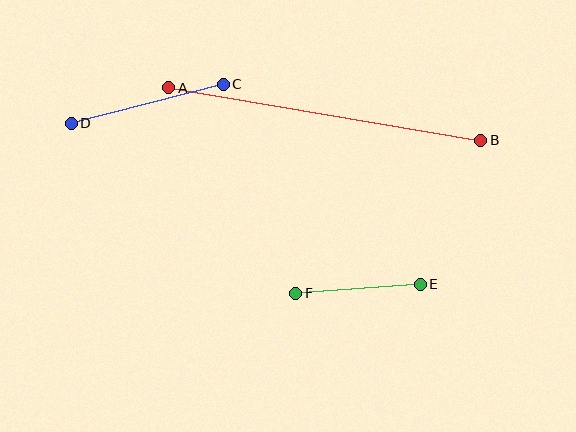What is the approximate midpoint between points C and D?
The midpoint is at approximately (147, 104) pixels.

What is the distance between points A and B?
The distance is approximately 316 pixels.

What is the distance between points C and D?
The distance is approximately 157 pixels.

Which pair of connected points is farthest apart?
Points A and B are farthest apart.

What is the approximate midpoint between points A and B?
The midpoint is at approximately (325, 114) pixels.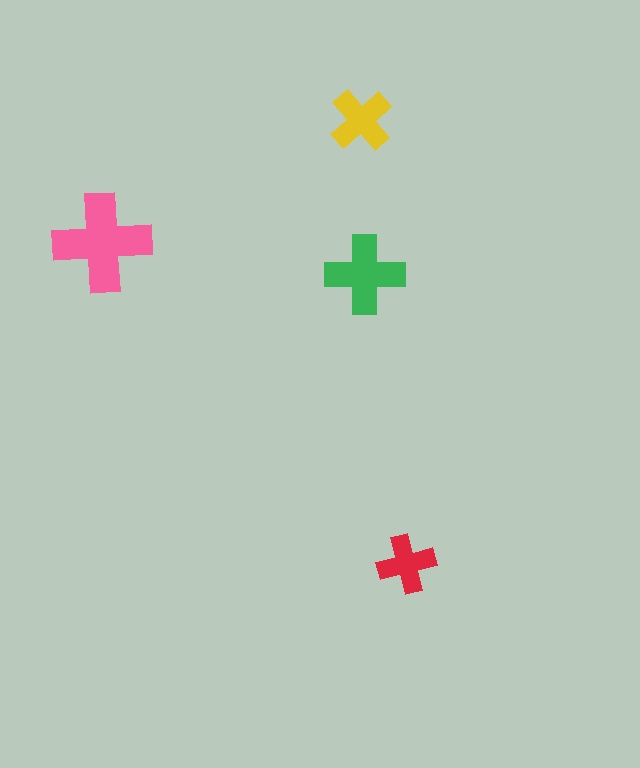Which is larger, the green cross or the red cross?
The green one.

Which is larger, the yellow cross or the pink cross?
The pink one.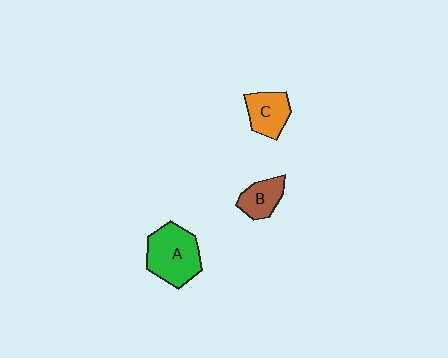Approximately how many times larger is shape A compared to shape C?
Approximately 1.6 times.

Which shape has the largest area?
Shape A (green).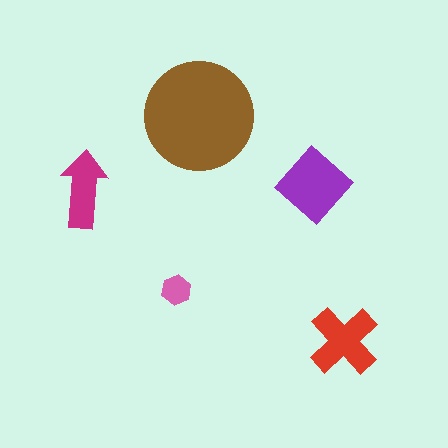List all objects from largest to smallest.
The brown circle, the purple diamond, the red cross, the magenta arrow, the pink hexagon.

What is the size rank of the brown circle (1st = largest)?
1st.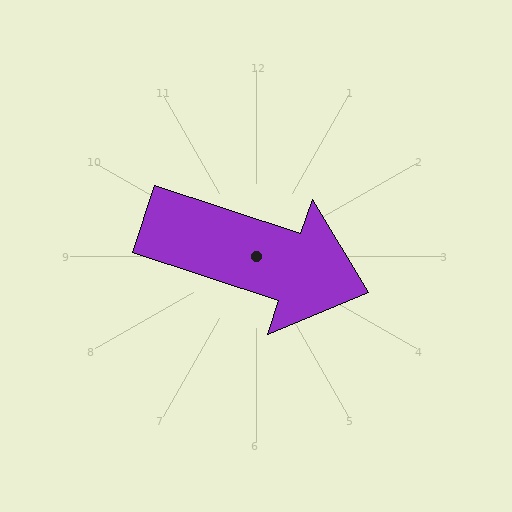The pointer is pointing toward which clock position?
Roughly 4 o'clock.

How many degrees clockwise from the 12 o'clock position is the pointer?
Approximately 108 degrees.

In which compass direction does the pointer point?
East.